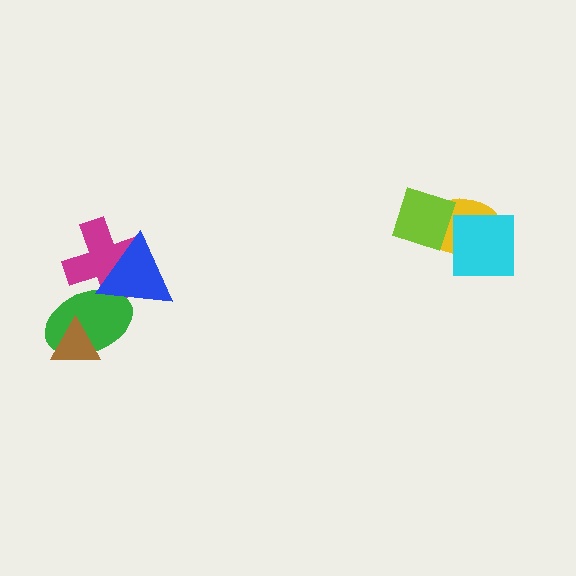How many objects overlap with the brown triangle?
1 object overlaps with the brown triangle.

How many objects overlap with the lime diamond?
1 object overlaps with the lime diamond.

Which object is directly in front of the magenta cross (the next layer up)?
The green ellipse is directly in front of the magenta cross.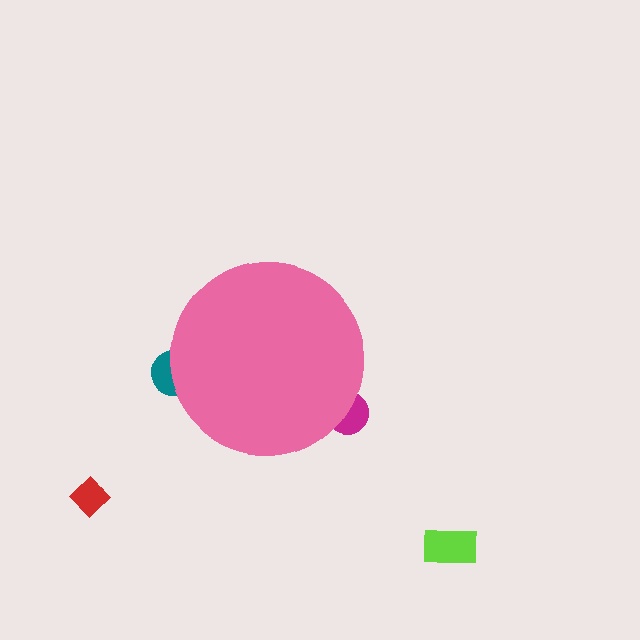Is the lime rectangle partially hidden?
No, the lime rectangle is fully visible.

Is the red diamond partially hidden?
No, the red diamond is fully visible.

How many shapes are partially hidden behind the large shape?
2 shapes are partially hidden.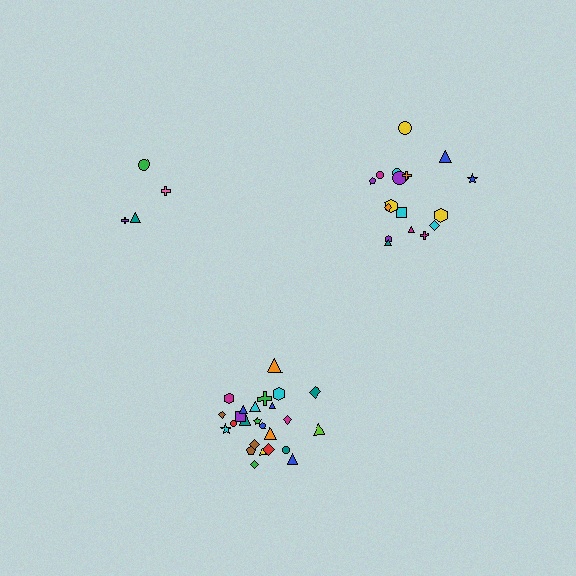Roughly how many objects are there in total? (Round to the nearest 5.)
Roughly 45 objects in total.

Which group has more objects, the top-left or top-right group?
The top-right group.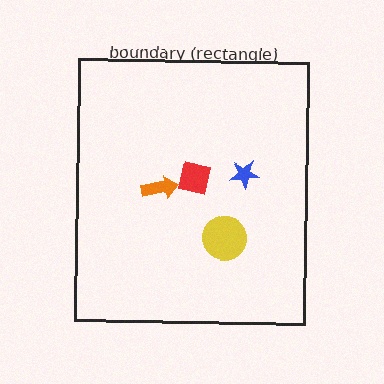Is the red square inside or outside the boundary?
Inside.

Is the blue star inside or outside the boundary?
Inside.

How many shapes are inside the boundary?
4 inside, 0 outside.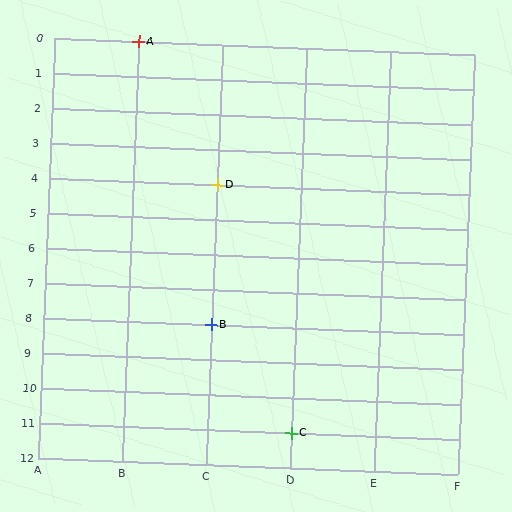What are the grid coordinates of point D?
Point D is at grid coordinates (C, 4).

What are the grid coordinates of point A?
Point A is at grid coordinates (B, 0).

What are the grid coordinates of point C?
Point C is at grid coordinates (D, 11).